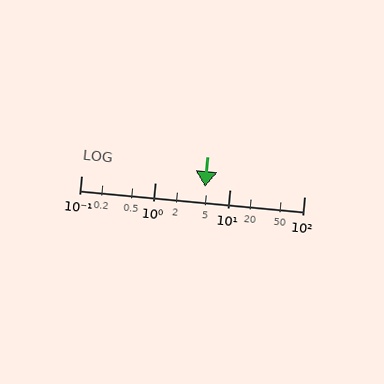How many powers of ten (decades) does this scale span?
The scale spans 3 decades, from 0.1 to 100.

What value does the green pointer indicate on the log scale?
The pointer indicates approximately 4.7.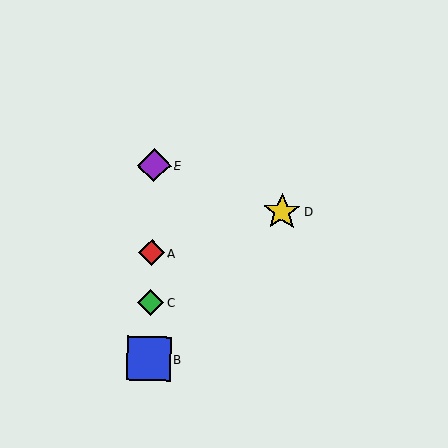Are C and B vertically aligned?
Yes, both are at x≈150.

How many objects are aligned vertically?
4 objects (A, B, C, E) are aligned vertically.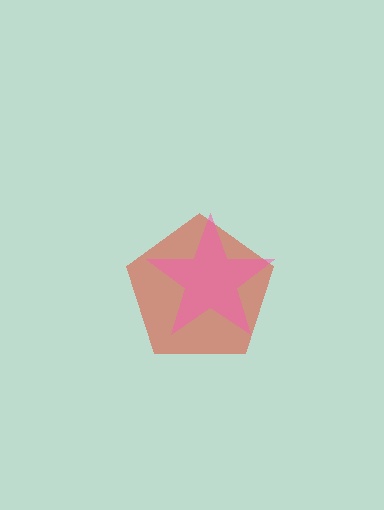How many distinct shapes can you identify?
There are 2 distinct shapes: a red pentagon, a pink star.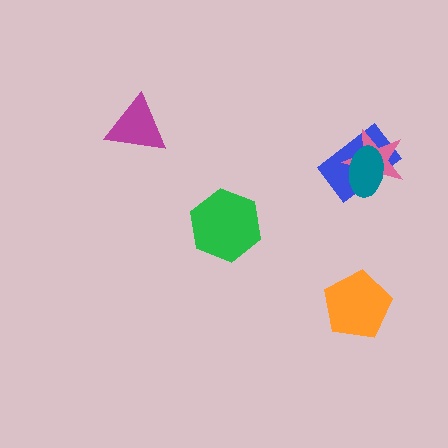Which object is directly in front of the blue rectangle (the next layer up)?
The pink star is directly in front of the blue rectangle.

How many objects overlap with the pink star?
2 objects overlap with the pink star.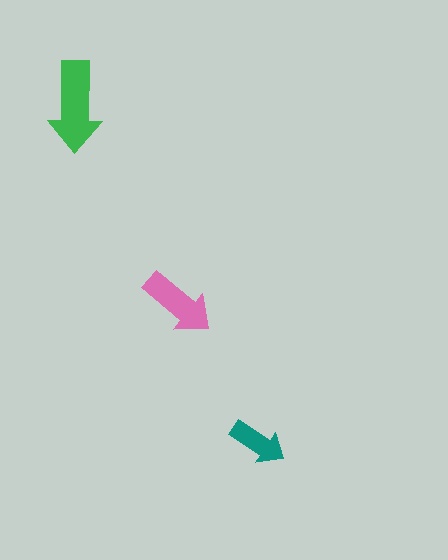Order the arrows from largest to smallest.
the green one, the pink one, the teal one.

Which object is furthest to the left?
The green arrow is leftmost.